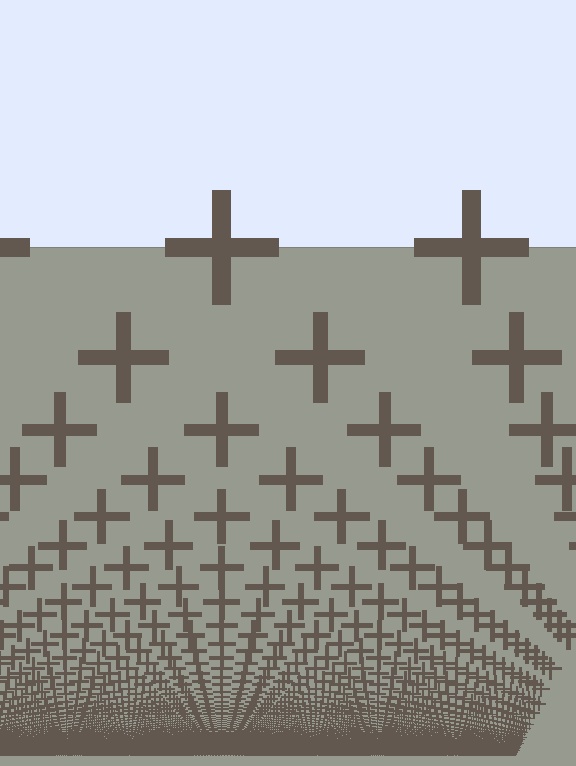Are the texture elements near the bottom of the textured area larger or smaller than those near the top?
Smaller. The gradient is inverted — elements near the bottom are smaller and denser.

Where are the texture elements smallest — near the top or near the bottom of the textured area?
Near the bottom.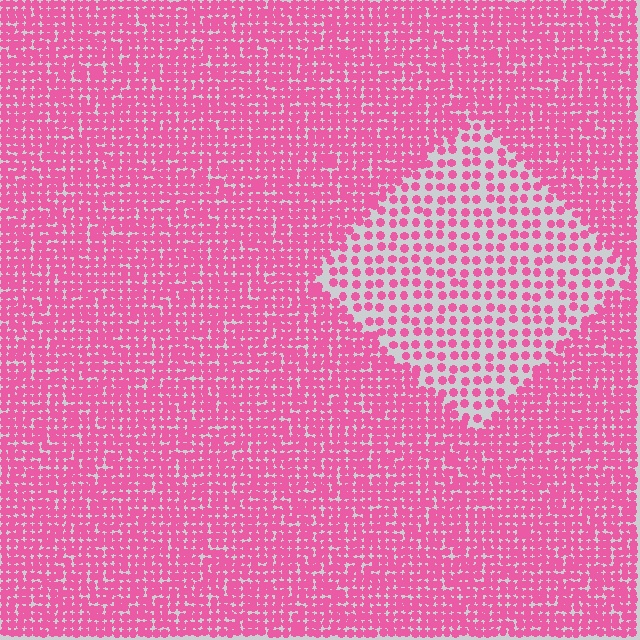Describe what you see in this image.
The image contains small pink elements arranged at two different densities. A diamond-shaped region is visible where the elements are less densely packed than the surrounding area.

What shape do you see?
I see a diamond.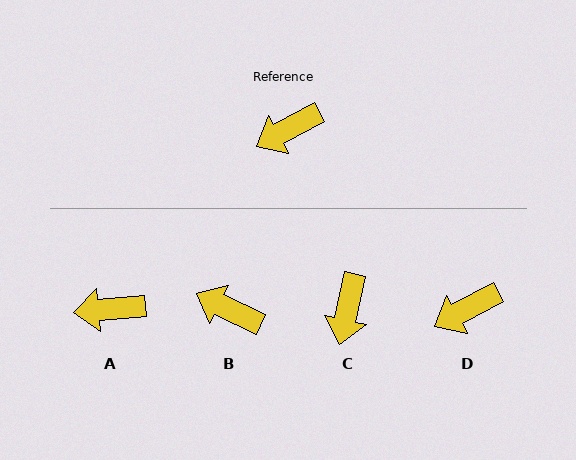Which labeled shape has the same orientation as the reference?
D.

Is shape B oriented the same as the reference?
No, it is off by about 53 degrees.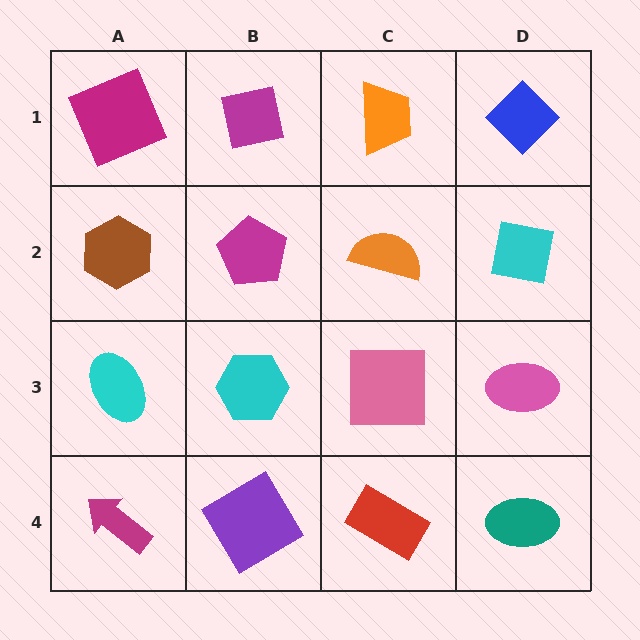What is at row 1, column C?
An orange trapezoid.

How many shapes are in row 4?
4 shapes.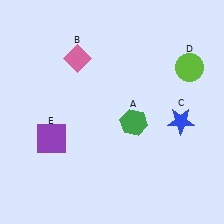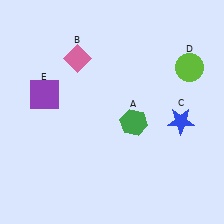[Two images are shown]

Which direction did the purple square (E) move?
The purple square (E) moved up.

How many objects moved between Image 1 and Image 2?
1 object moved between the two images.